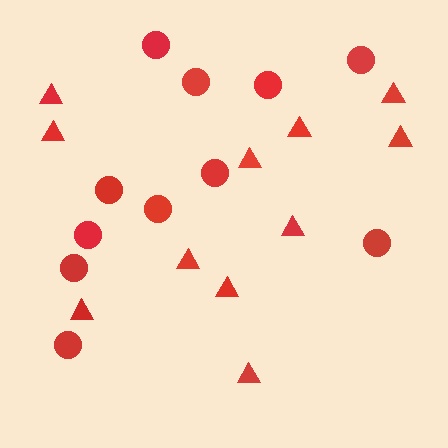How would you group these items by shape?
There are 2 groups: one group of triangles (11) and one group of circles (11).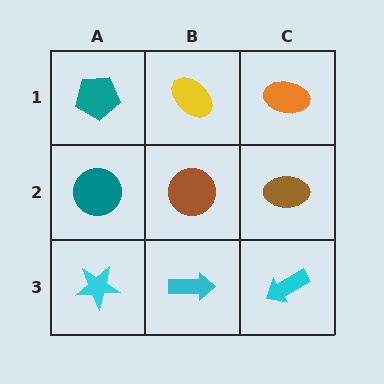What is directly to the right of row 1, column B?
An orange ellipse.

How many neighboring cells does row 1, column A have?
2.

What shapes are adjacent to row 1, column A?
A teal circle (row 2, column A), a yellow ellipse (row 1, column B).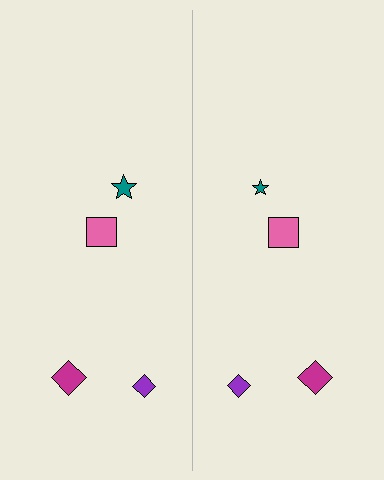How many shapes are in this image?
There are 8 shapes in this image.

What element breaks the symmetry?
The teal star on the right side has a different size than its mirror counterpart.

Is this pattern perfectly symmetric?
No, the pattern is not perfectly symmetric. The teal star on the right side has a different size than its mirror counterpart.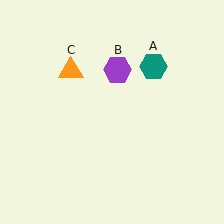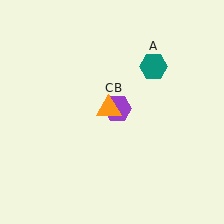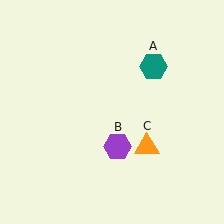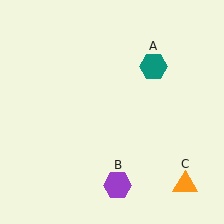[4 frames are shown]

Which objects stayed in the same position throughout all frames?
Teal hexagon (object A) remained stationary.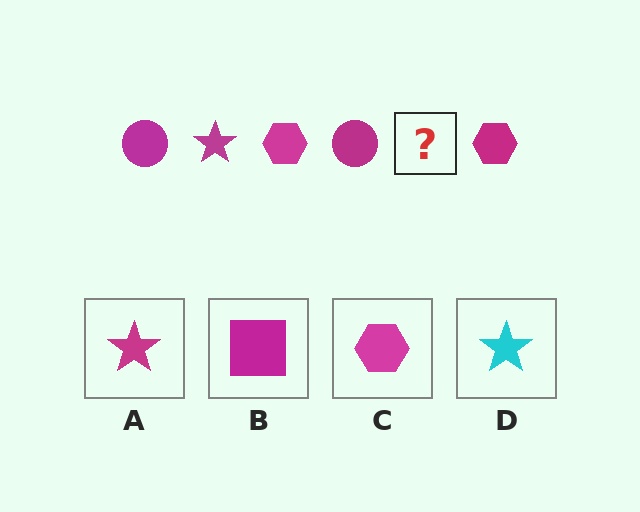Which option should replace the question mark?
Option A.